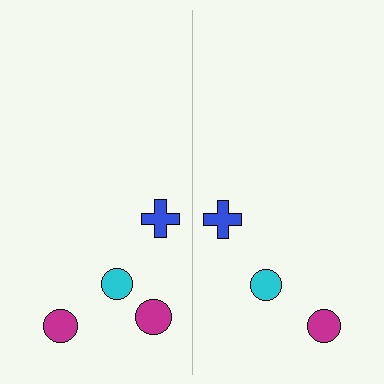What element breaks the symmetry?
A magenta circle is missing from the right side.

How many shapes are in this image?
There are 7 shapes in this image.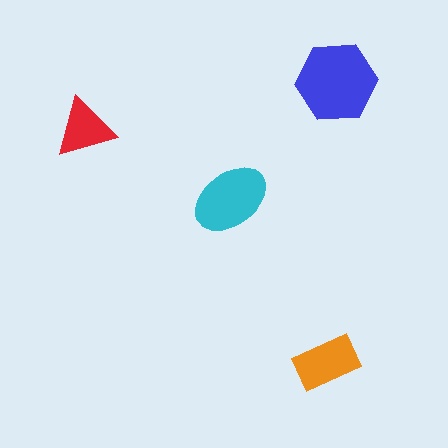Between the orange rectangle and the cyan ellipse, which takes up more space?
The cyan ellipse.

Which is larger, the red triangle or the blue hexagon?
The blue hexagon.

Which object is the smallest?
The red triangle.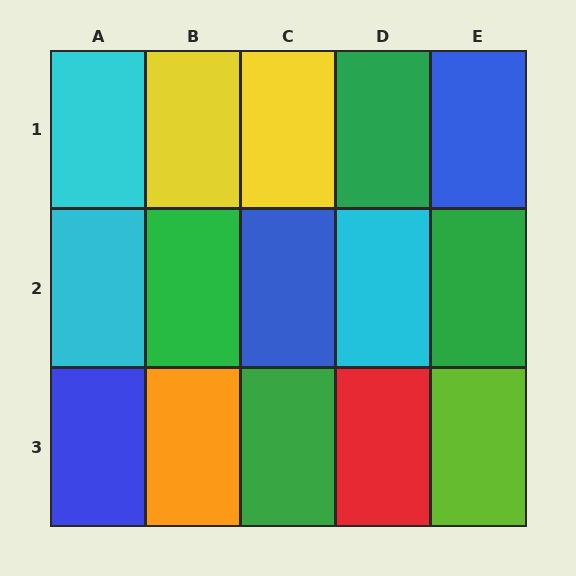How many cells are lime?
1 cell is lime.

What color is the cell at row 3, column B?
Orange.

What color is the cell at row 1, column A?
Cyan.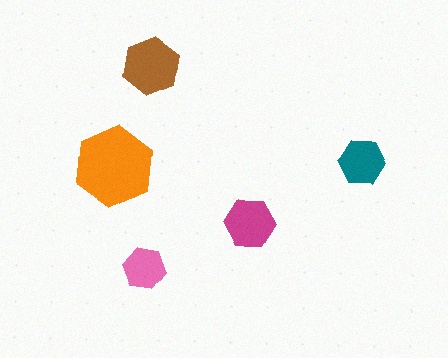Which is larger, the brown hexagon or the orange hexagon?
The orange one.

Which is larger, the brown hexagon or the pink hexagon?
The brown one.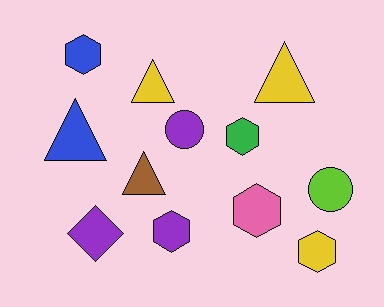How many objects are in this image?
There are 12 objects.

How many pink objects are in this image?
There is 1 pink object.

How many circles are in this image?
There are 2 circles.